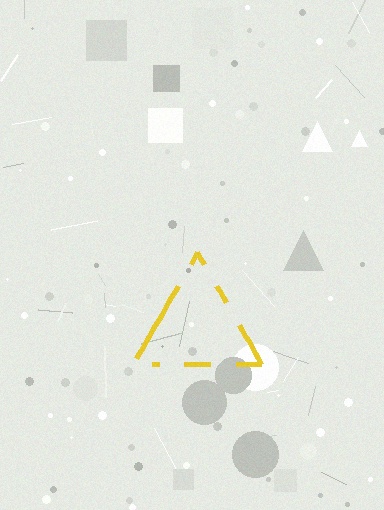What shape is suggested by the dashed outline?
The dashed outline suggests a triangle.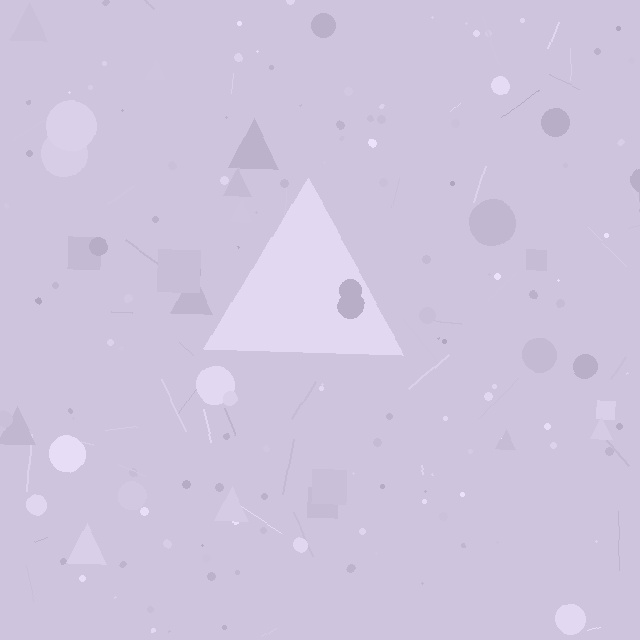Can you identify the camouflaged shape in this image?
The camouflaged shape is a triangle.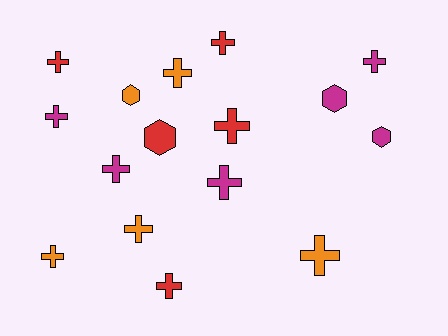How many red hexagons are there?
There is 1 red hexagon.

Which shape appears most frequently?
Cross, with 12 objects.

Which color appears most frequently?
Magenta, with 6 objects.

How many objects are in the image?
There are 16 objects.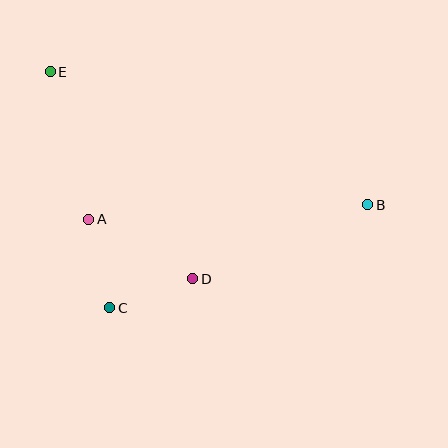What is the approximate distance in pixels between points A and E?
The distance between A and E is approximately 153 pixels.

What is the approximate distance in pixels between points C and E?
The distance between C and E is approximately 243 pixels.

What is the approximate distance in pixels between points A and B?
The distance between A and B is approximately 280 pixels.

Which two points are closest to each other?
Points C and D are closest to each other.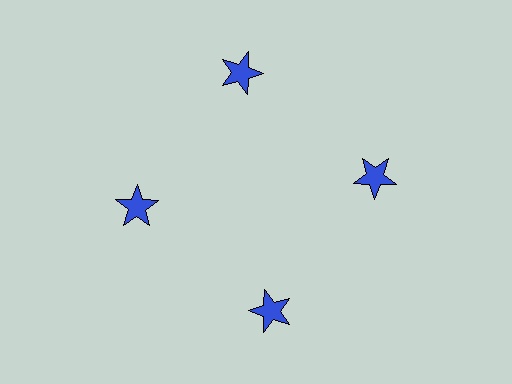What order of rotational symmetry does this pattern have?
This pattern has 4-fold rotational symmetry.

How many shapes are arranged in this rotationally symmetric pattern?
There are 4 shapes, arranged in 4 groups of 1.